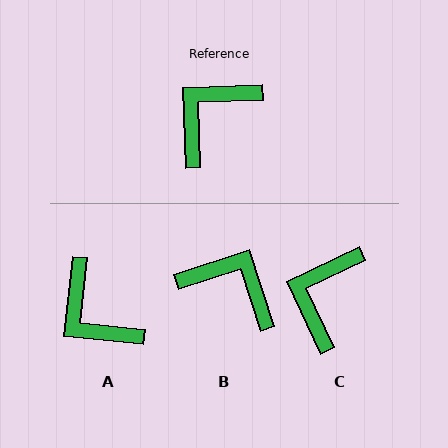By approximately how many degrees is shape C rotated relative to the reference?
Approximately 23 degrees counter-clockwise.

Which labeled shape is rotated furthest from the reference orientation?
A, about 82 degrees away.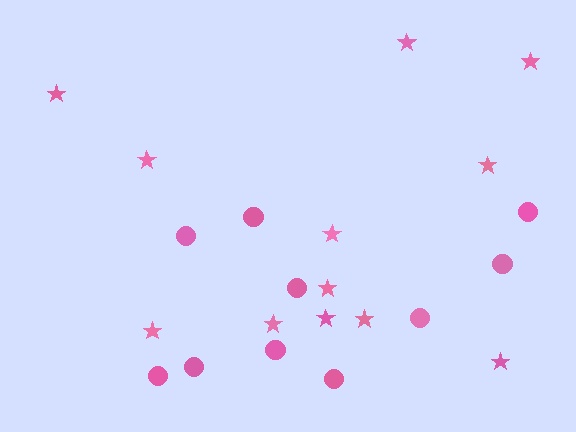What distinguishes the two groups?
There are 2 groups: one group of circles (10) and one group of stars (12).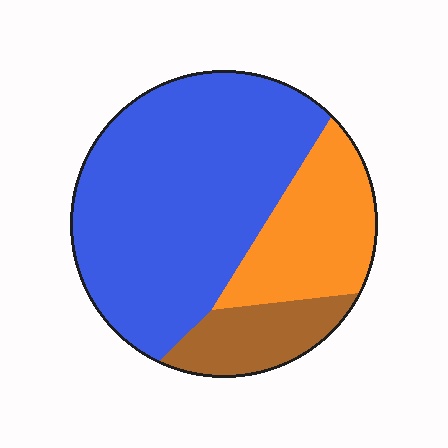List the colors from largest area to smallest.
From largest to smallest: blue, orange, brown.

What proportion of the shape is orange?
Orange takes up between a sixth and a third of the shape.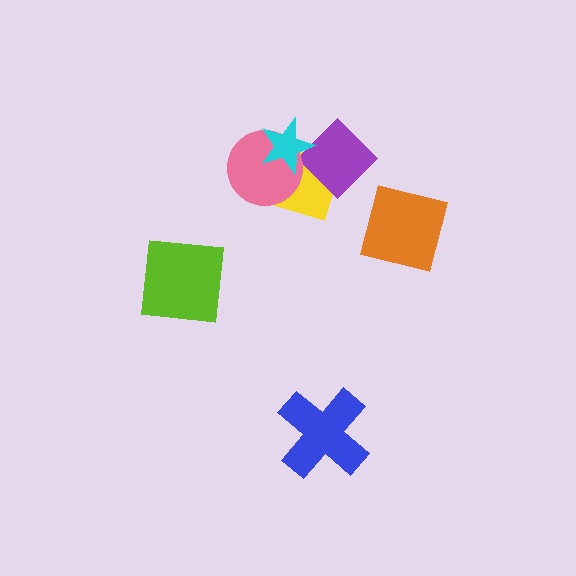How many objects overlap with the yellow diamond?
3 objects overlap with the yellow diamond.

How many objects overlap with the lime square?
0 objects overlap with the lime square.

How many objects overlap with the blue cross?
0 objects overlap with the blue cross.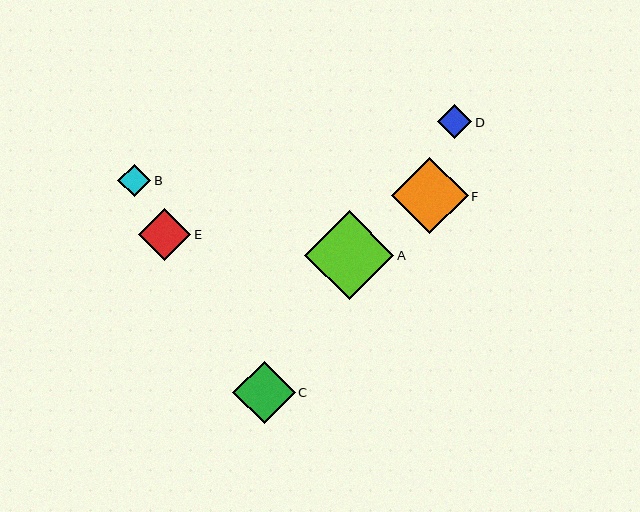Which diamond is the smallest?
Diamond B is the smallest with a size of approximately 33 pixels.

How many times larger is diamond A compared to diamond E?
Diamond A is approximately 1.7 times the size of diamond E.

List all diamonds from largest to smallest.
From largest to smallest: A, F, C, E, D, B.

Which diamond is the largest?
Diamond A is the largest with a size of approximately 89 pixels.